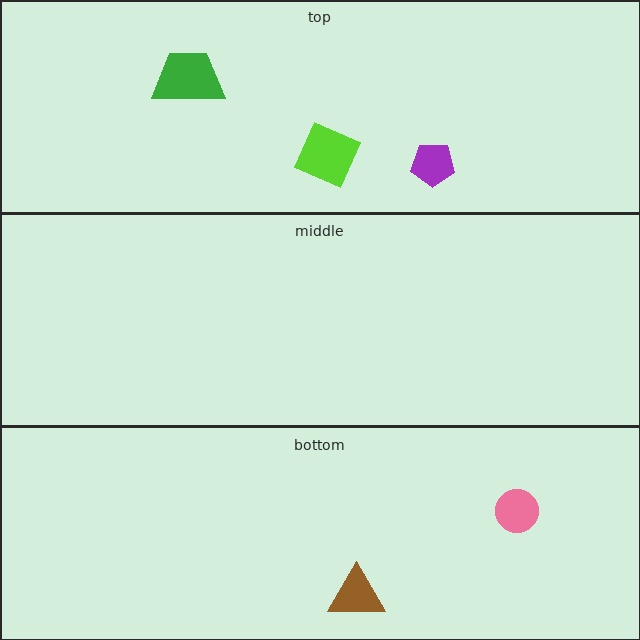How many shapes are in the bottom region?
2.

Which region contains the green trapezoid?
The top region.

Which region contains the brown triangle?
The bottom region.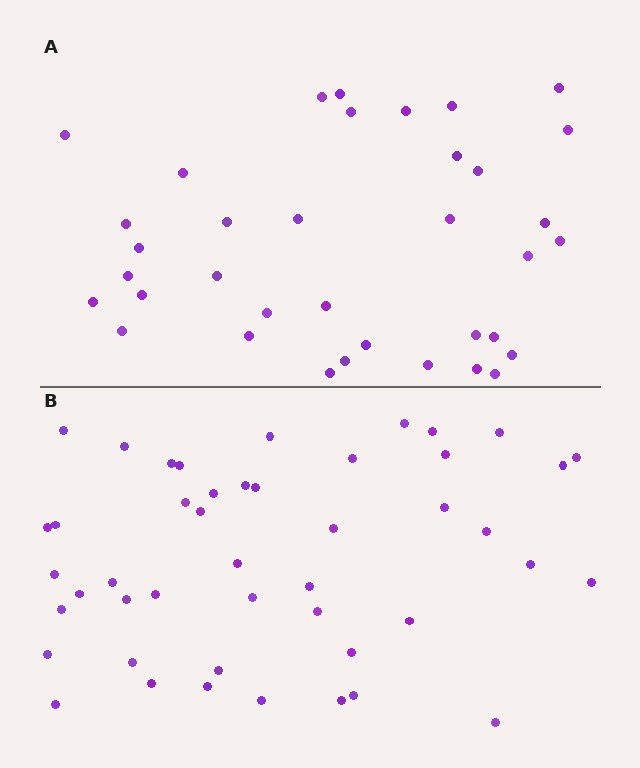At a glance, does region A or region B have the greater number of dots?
Region B (the bottom region) has more dots.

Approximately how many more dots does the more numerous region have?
Region B has roughly 10 or so more dots than region A.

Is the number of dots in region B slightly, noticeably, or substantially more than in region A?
Region B has noticeably more, but not dramatically so. The ratio is roughly 1.3 to 1.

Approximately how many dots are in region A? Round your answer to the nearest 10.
About 40 dots. (The exact count is 36, which rounds to 40.)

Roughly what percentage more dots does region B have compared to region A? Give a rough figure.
About 30% more.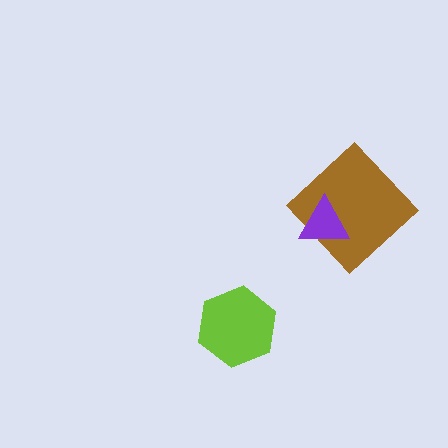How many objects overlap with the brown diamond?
1 object overlaps with the brown diamond.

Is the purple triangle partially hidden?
No, no other shape covers it.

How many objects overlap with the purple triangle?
1 object overlaps with the purple triangle.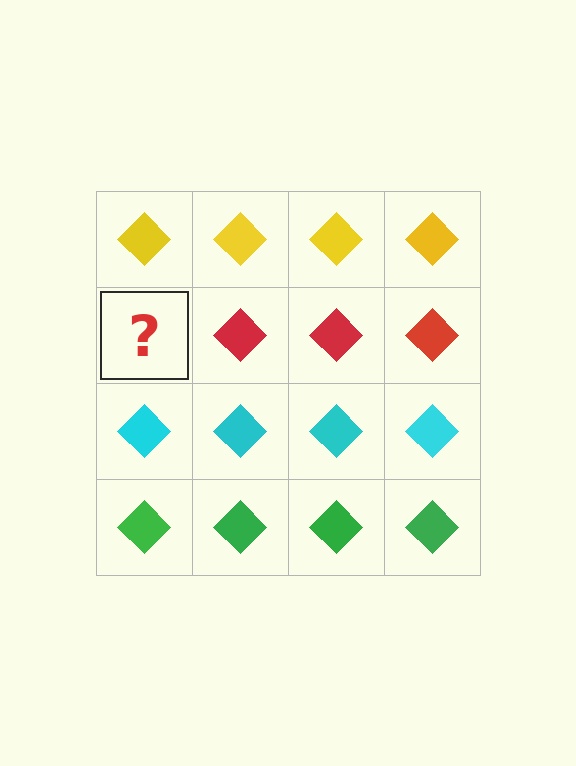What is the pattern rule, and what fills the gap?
The rule is that each row has a consistent color. The gap should be filled with a red diamond.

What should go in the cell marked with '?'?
The missing cell should contain a red diamond.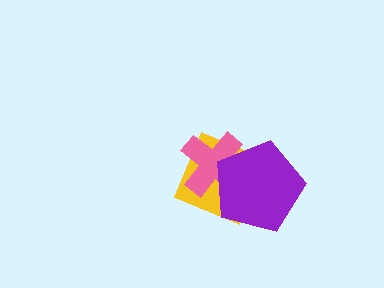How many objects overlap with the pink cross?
2 objects overlap with the pink cross.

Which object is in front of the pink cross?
The purple pentagon is in front of the pink cross.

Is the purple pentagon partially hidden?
No, no other shape covers it.